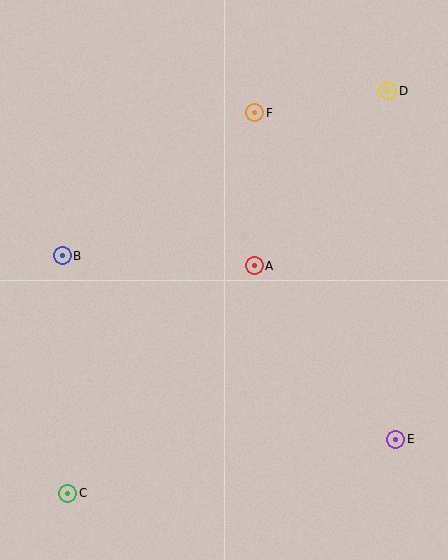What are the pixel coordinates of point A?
Point A is at (254, 266).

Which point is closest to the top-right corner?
Point D is closest to the top-right corner.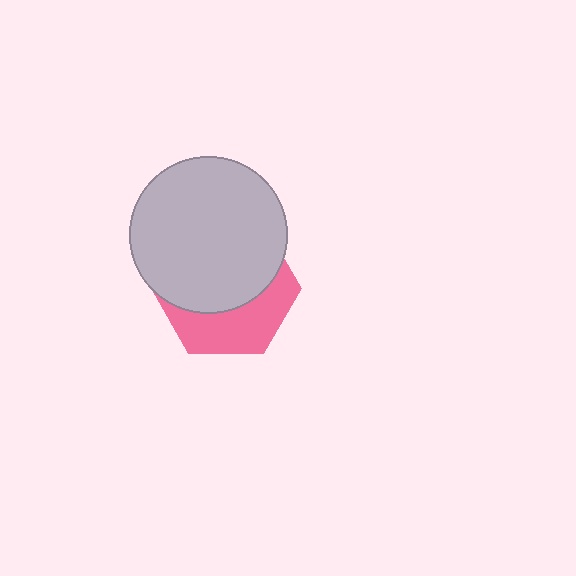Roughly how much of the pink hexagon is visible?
A small part of it is visible (roughly 39%).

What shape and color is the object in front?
The object in front is a light gray circle.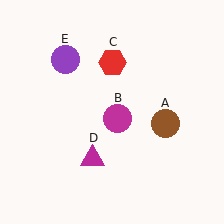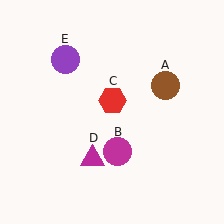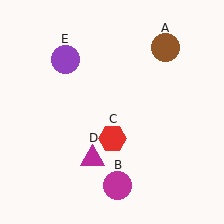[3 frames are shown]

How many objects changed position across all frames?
3 objects changed position: brown circle (object A), magenta circle (object B), red hexagon (object C).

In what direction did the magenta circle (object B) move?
The magenta circle (object B) moved down.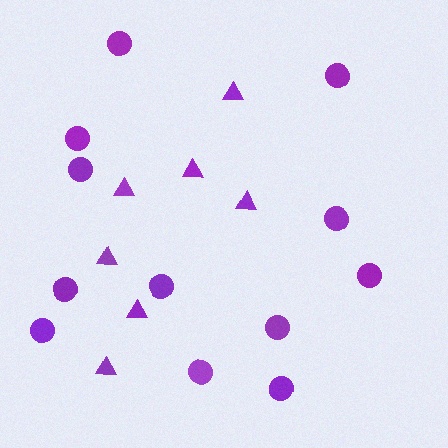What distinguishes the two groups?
There are 2 groups: one group of triangles (7) and one group of circles (12).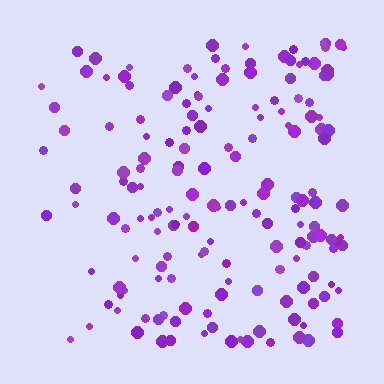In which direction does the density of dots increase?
From left to right, with the right side densest.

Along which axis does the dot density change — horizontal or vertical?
Horizontal.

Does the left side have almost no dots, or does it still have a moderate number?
Still a moderate number, just noticeably fewer than the right.